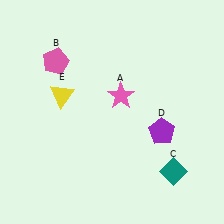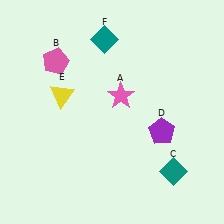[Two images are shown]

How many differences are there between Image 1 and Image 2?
There is 1 difference between the two images.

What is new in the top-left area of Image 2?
A teal diamond (F) was added in the top-left area of Image 2.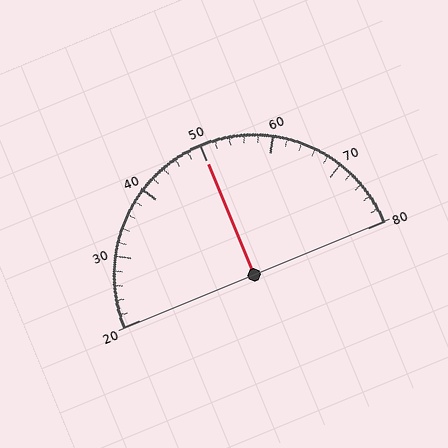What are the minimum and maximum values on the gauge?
The gauge ranges from 20 to 80.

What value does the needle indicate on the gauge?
The needle indicates approximately 50.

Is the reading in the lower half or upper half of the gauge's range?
The reading is in the upper half of the range (20 to 80).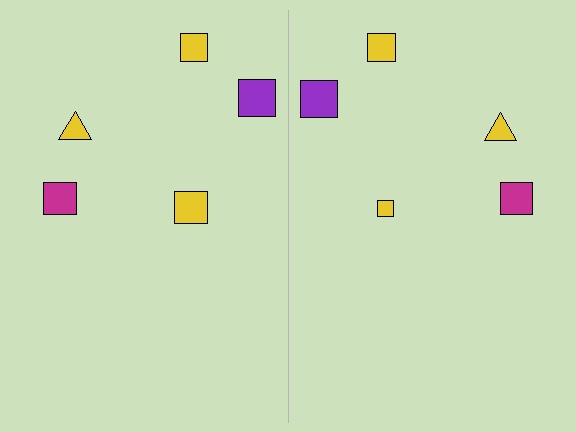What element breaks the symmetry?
The yellow square on the right side has a different size than its mirror counterpart.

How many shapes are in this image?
There are 10 shapes in this image.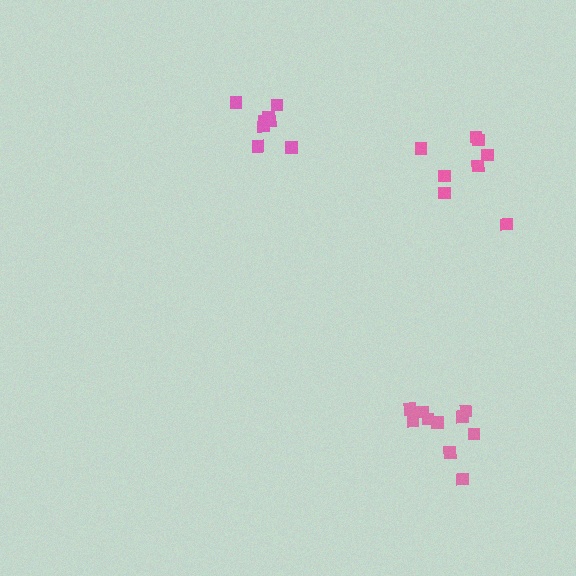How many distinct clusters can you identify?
There are 3 distinct clusters.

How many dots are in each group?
Group 1: 8 dots, Group 2: 10 dots, Group 3: 8 dots (26 total).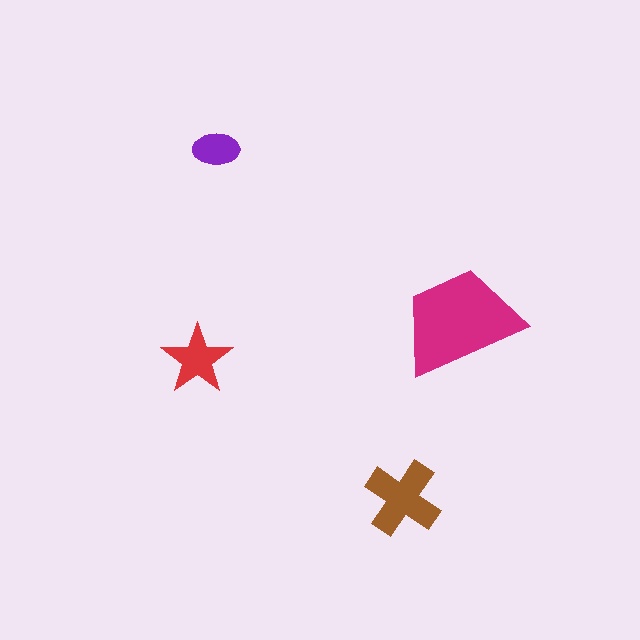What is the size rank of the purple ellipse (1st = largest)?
4th.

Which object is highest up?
The purple ellipse is topmost.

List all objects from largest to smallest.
The magenta trapezoid, the brown cross, the red star, the purple ellipse.